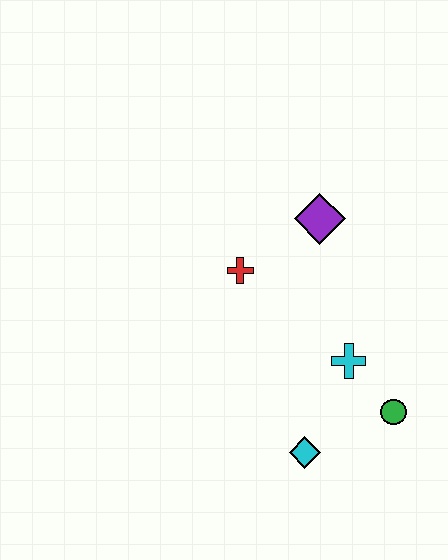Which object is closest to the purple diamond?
The red cross is closest to the purple diamond.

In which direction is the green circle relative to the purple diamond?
The green circle is below the purple diamond.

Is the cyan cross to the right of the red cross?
Yes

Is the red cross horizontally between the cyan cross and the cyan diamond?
No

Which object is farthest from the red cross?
The green circle is farthest from the red cross.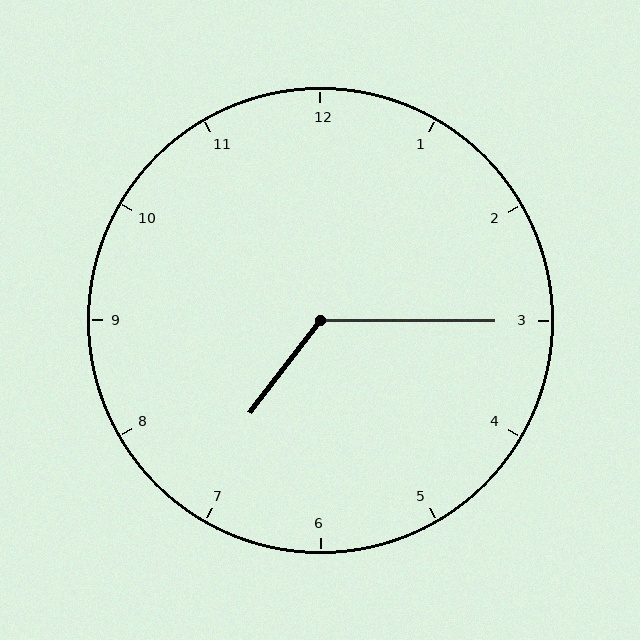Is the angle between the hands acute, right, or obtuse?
It is obtuse.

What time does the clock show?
7:15.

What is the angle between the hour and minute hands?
Approximately 128 degrees.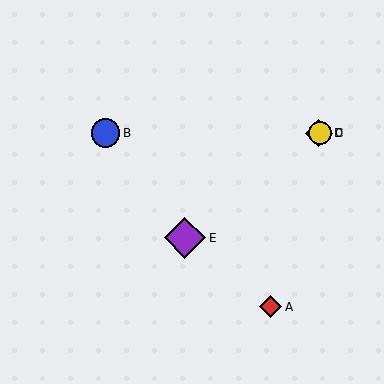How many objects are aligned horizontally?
3 objects (B, C, D) are aligned horizontally.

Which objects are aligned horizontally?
Objects B, C, D are aligned horizontally.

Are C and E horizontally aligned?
No, C is at y≈133 and E is at y≈238.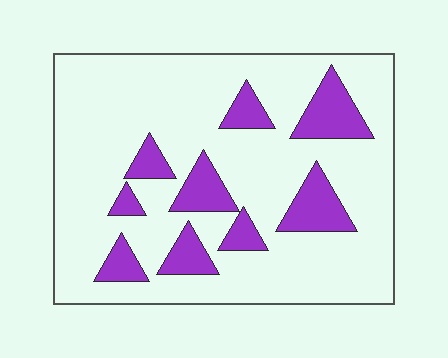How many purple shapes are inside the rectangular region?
9.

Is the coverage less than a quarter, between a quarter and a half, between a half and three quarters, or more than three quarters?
Less than a quarter.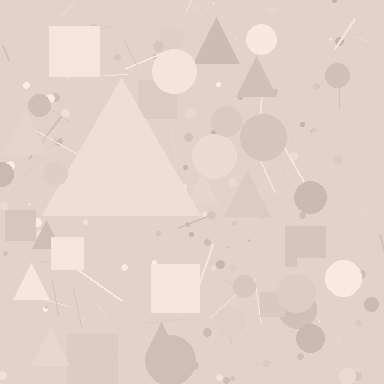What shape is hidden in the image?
A triangle is hidden in the image.